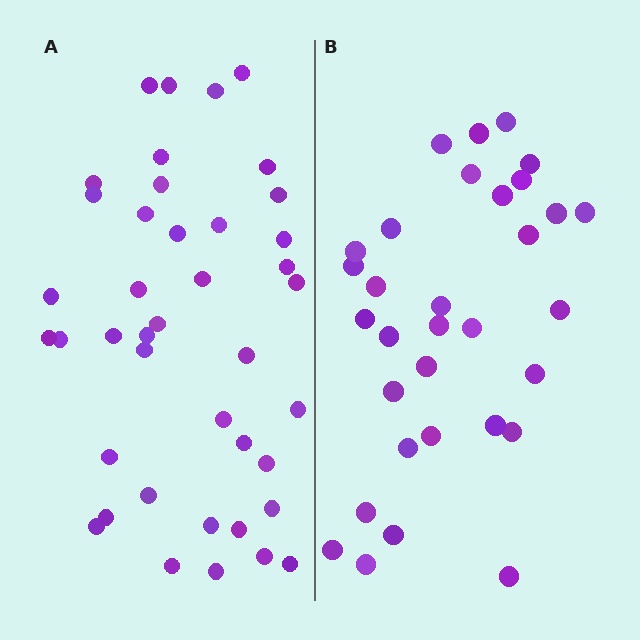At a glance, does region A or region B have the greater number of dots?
Region A (the left region) has more dots.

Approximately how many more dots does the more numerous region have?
Region A has roughly 8 or so more dots than region B.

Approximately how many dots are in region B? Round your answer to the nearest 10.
About 30 dots. (The exact count is 32, which rounds to 30.)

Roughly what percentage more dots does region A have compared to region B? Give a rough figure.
About 30% more.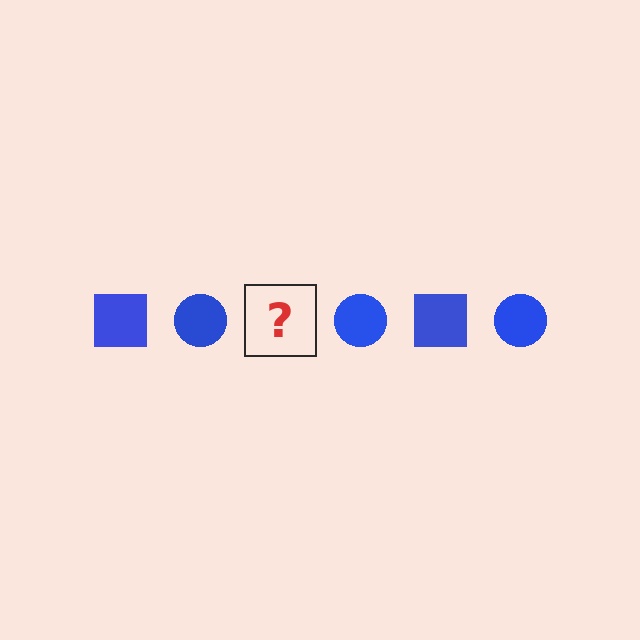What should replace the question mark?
The question mark should be replaced with a blue square.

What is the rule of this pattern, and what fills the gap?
The rule is that the pattern cycles through square, circle shapes in blue. The gap should be filled with a blue square.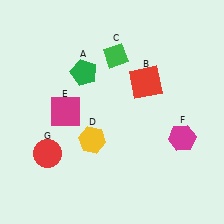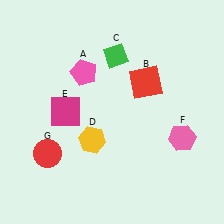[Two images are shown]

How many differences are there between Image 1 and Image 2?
There are 2 differences between the two images.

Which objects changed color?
A changed from green to pink. F changed from magenta to pink.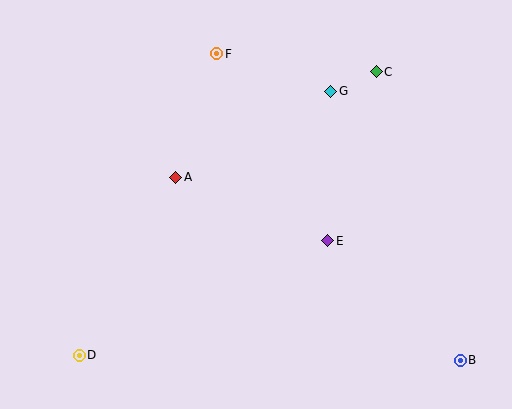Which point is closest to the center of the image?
Point E at (328, 241) is closest to the center.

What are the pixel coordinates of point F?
Point F is at (217, 54).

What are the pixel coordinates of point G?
Point G is at (331, 91).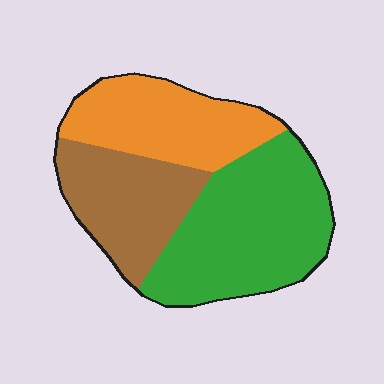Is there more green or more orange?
Green.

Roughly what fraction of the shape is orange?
Orange covers 29% of the shape.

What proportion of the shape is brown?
Brown covers around 25% of the shape.